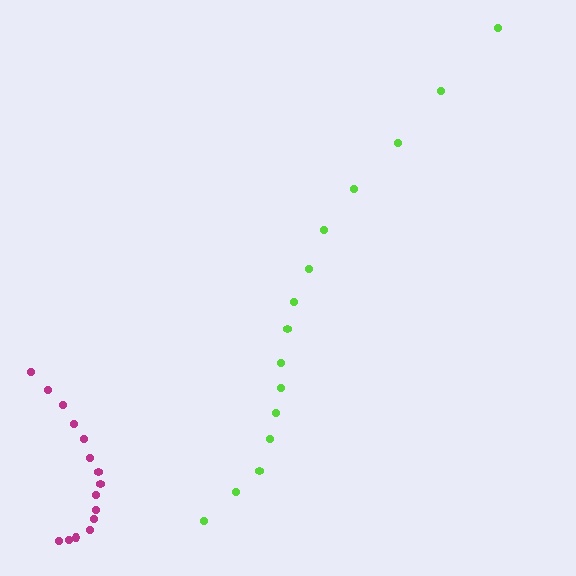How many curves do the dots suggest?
There are 2 distinct paths.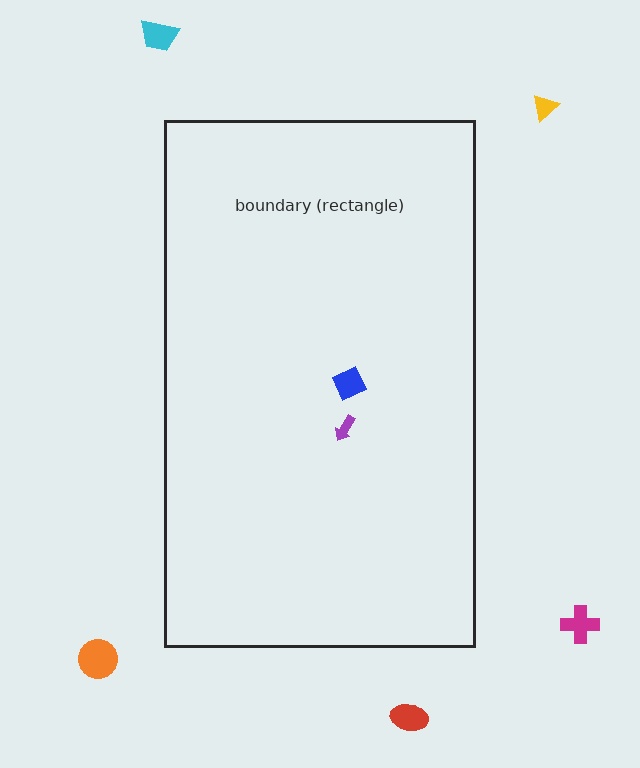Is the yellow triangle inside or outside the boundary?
Outside.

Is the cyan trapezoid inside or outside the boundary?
Outside.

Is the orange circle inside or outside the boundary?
Outside.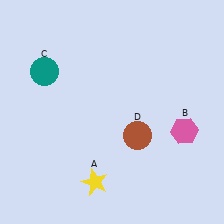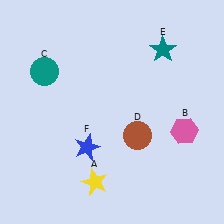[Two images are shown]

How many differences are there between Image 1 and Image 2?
There are 2 differences between the two images.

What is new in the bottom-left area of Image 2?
A blue star (F) was added in the bottom-left area of Image 2.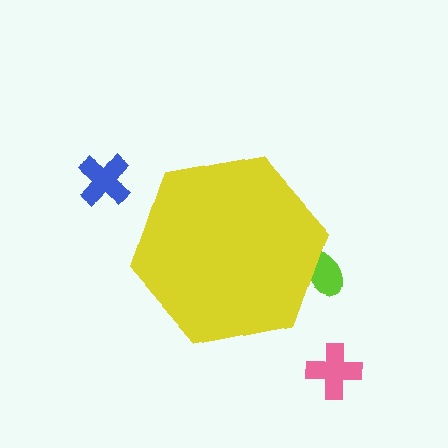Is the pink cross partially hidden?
No, the pink cross is fully visible.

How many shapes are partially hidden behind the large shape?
1 shape is partially hidden.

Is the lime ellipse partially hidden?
Yes, the lime ellipse is partially hidden behind the yellow hexagon.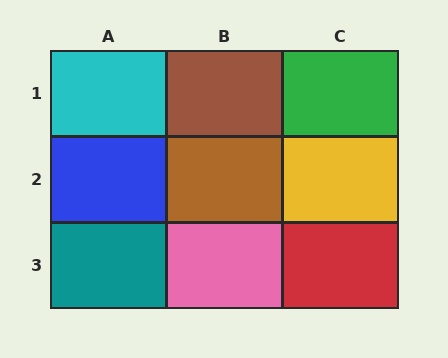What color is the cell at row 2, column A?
Blue.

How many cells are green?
1 cell is green.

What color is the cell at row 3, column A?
Teal.